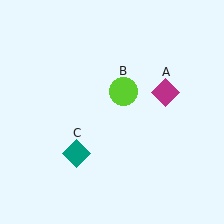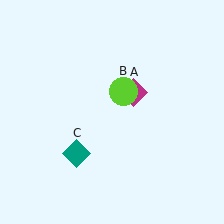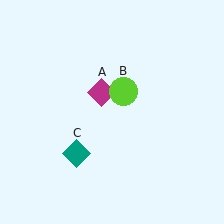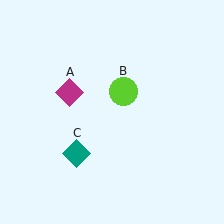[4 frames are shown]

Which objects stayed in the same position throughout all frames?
Lime circle (object B) and teal diamond (object C) remained stationary.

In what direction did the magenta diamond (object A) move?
The magenta diamond (object A) moved left.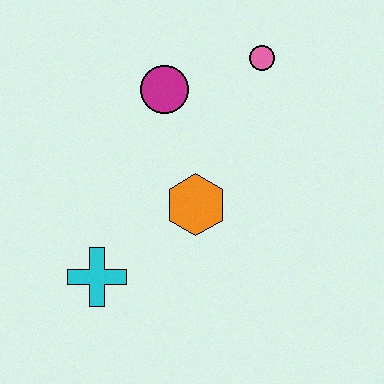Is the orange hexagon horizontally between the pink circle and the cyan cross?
Yes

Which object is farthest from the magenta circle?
The cyan cross is farthest from the magenta circle.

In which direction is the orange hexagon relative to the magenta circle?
The orange hexagon is below the magenta circle.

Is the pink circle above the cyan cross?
Yes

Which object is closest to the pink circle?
The magenta circle is closest to the pink circle.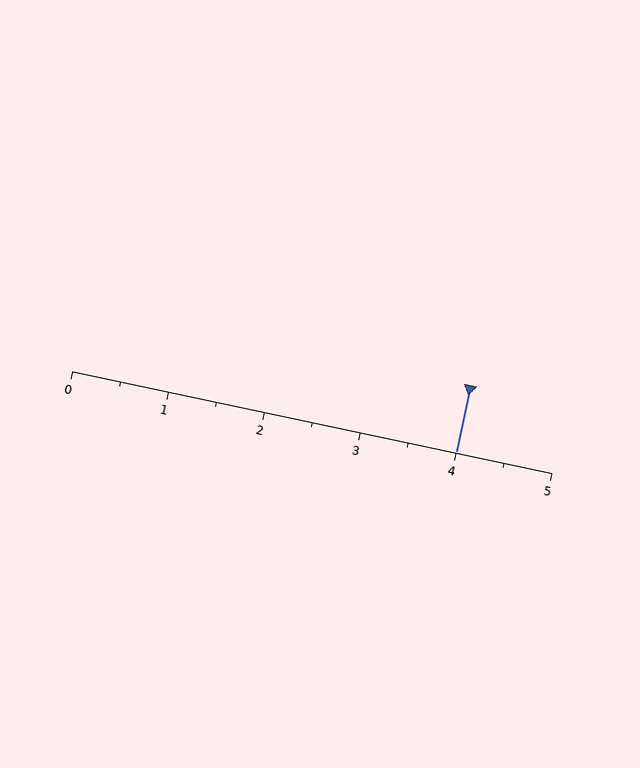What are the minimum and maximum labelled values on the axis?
The axis runs from 0 to 5.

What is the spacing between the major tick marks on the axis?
The major ticks are spaced 1 apart.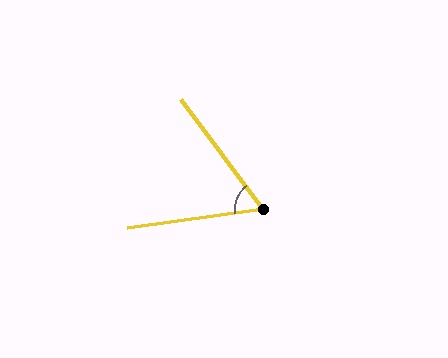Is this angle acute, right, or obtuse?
It is acute.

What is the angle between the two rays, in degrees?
Approximately 61 degrees.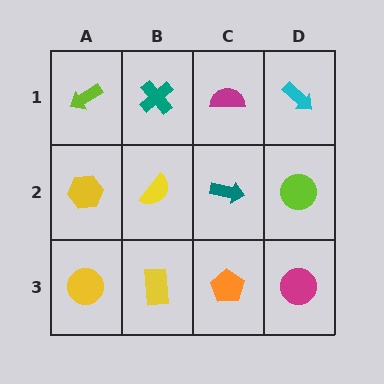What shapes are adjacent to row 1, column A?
A yellow hexagon (row 2, column A), a teal cross (row 1, column B).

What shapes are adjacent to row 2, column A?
A lime arrow (row 1, column A), a yellow circle (row 3, column A), a yellow semicircle (row 2, column B).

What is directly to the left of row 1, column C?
A teal cross.